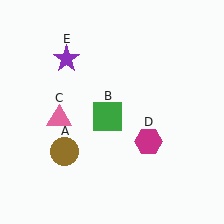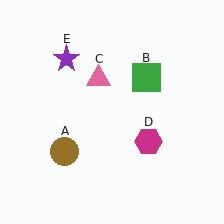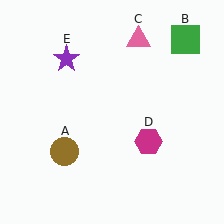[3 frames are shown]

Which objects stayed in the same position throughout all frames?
Brown circle (object A) and magenta hexagon (object D) and purple star (object E) remained stationary.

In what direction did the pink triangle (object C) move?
The pink triangle (object C) moved up and to the right.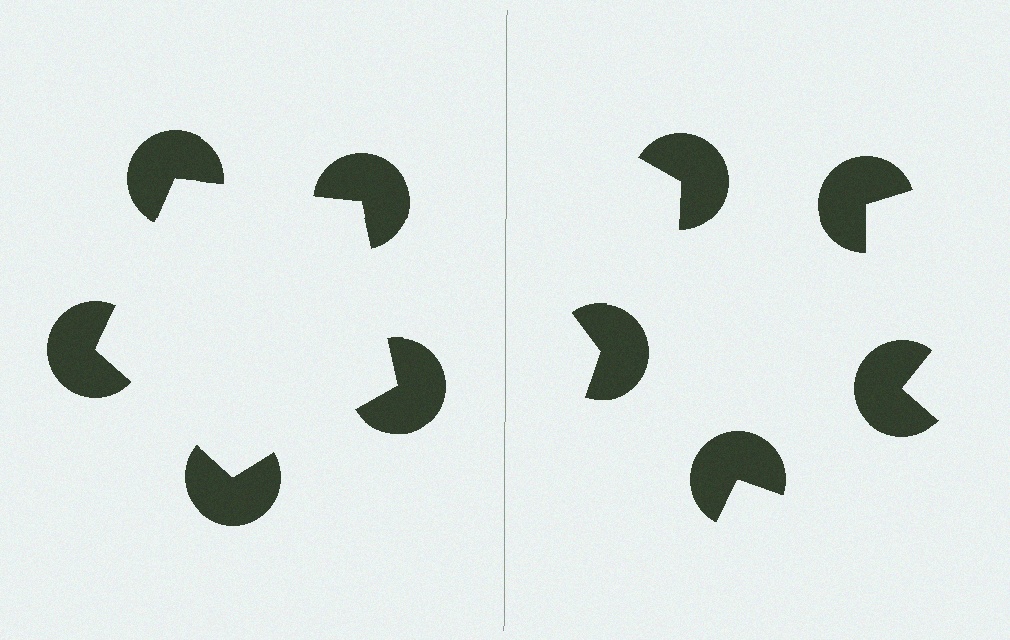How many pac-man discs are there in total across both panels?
10 — 5 on each side.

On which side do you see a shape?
An illusory pentagon appears on the left side. On the right side the wedge cuts are rotated, so no coherent shape forms.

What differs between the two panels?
The pac-man discs are positioned identically on both sides; only the wedge orientations differ. On the left they align to a pentagon; on the right they are misaligned.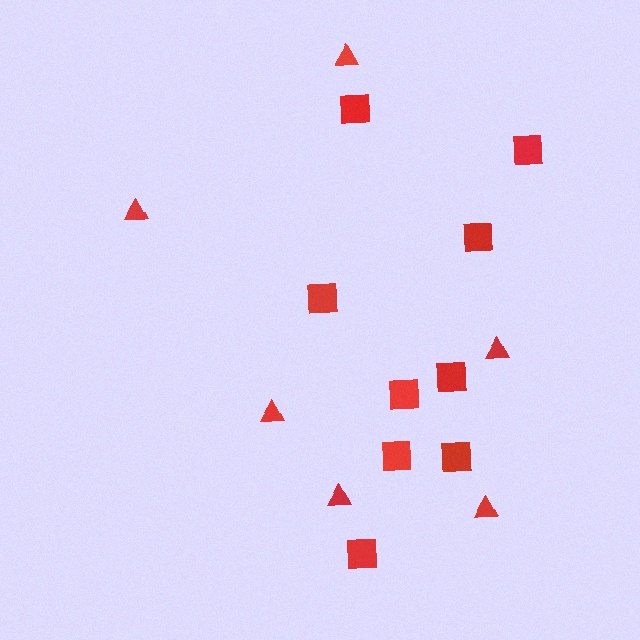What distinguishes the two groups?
There are 2 groups: one group of triangles (6) and one group of squares (9).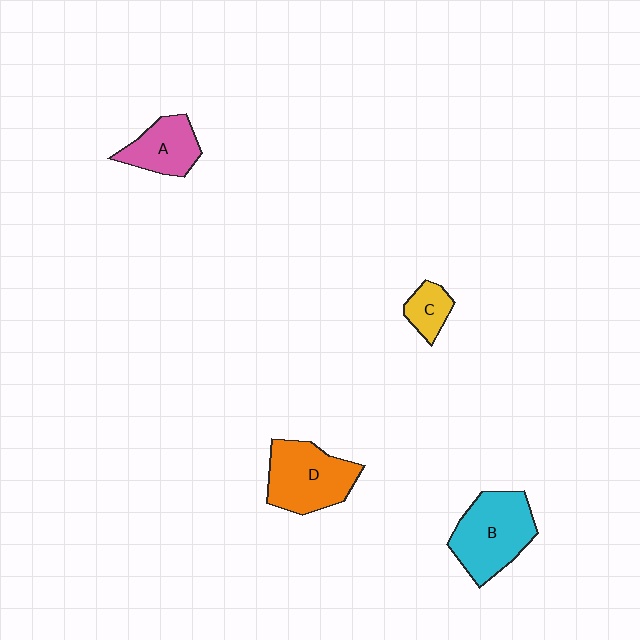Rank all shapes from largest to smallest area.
From largest to smallest: B (cyan), D (orange), A (pink), C (yellow).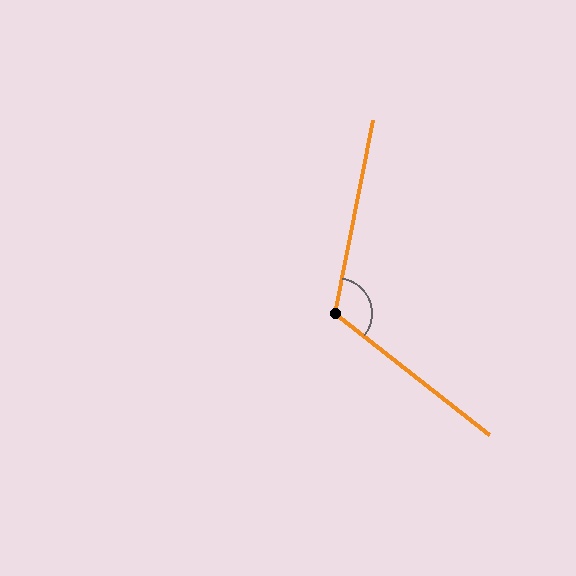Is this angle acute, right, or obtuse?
It is obtuse.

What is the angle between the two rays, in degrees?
Approximately 117 degrees.